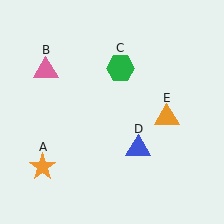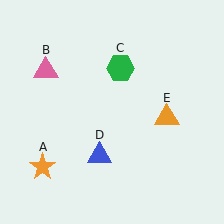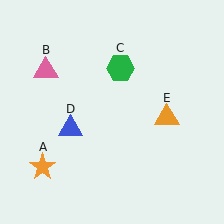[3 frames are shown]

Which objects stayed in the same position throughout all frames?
Orange star (object A) and pink triangle (object B) and green hexagon (object C) and orange triangle (object E) remained stationary.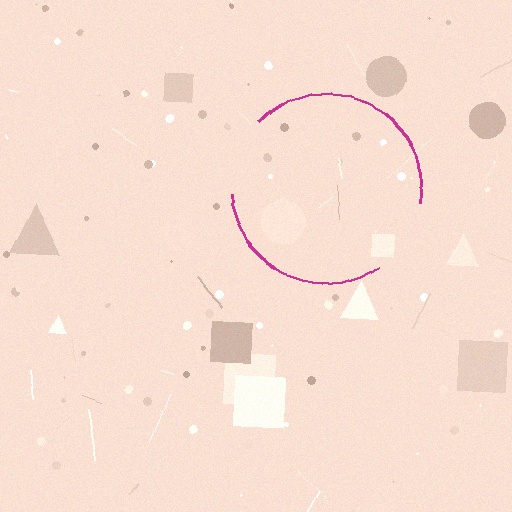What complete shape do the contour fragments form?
The contour fragments form a circle.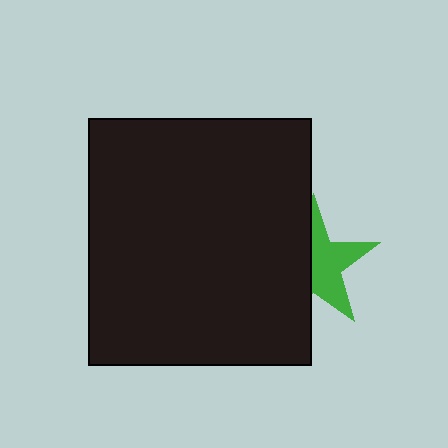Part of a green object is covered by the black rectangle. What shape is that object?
It is a star.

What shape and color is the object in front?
The object in front is a black rectangle.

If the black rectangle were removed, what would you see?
You would see the complete green star.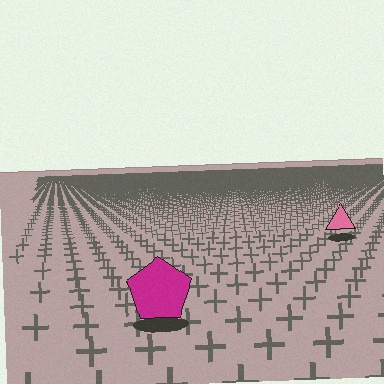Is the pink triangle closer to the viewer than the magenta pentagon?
No. The magenta pentagon is closer — you can tell from the texture gradient: the ground texture is coarser near it.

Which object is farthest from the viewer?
The pink triangle is farthest from the viewer. It appears smaller and the ground texture around it is denser.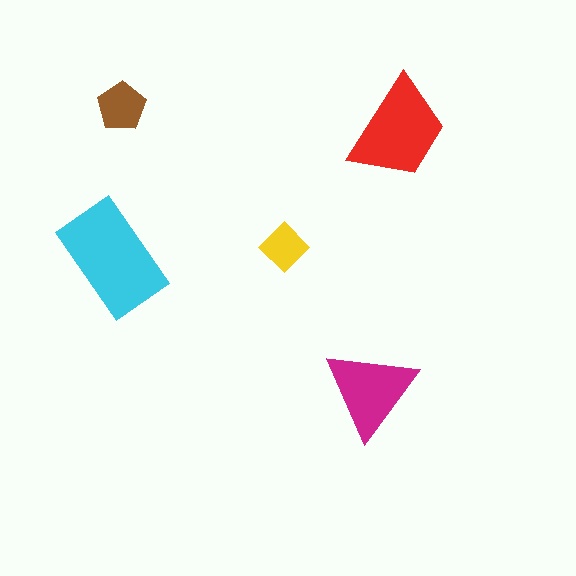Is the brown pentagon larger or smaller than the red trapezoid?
Smaller.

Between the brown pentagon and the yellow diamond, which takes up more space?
The brown pentagon.